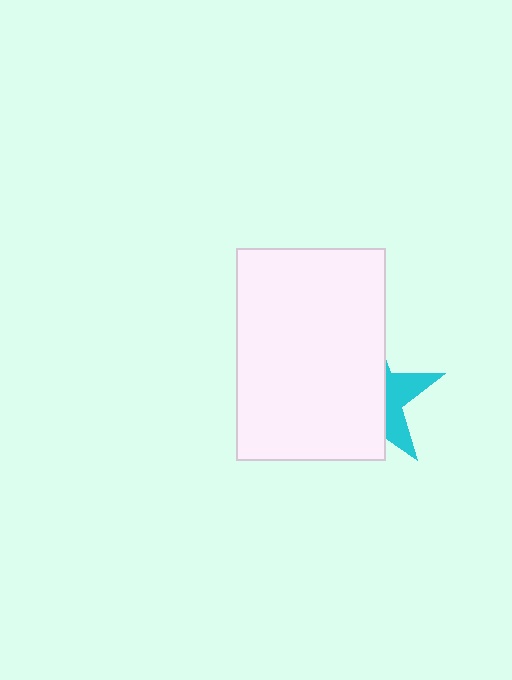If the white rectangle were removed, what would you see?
You would see the complete cyan star.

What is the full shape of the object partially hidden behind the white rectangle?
The partially hidden object is a cyan star.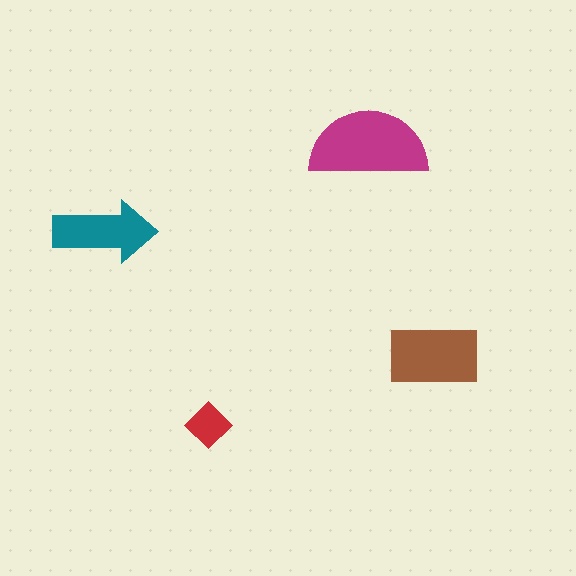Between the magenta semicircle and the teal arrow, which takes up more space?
The magenta semicircle.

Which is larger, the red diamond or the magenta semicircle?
The magenta semicircle.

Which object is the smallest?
The red diamond.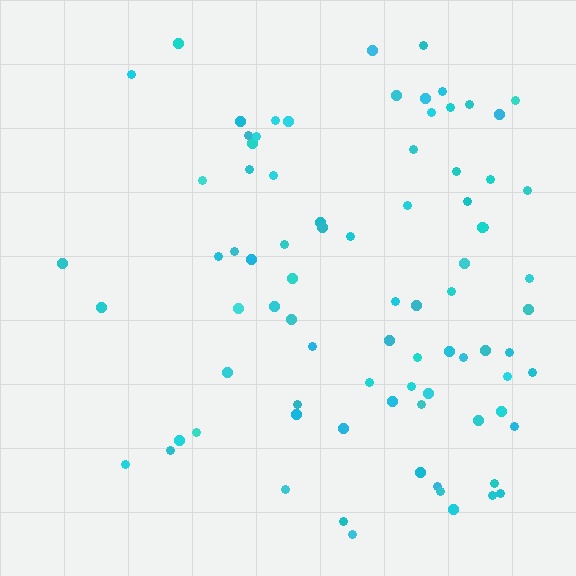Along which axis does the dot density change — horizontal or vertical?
Horizontal.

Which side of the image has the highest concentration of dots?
The right.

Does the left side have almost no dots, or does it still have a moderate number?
Still a moderate number, just noticeably fewer than the right.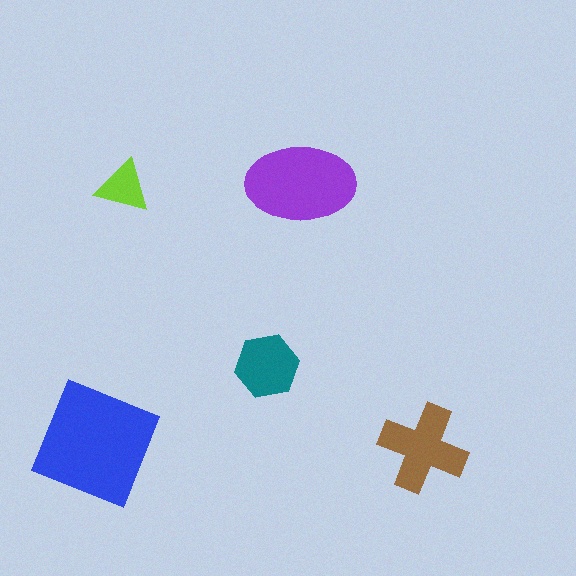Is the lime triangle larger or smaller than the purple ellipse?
Smaller.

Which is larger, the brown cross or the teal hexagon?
The brown cross.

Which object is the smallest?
The lime triangle.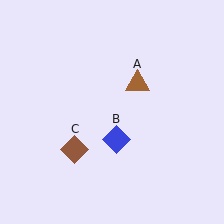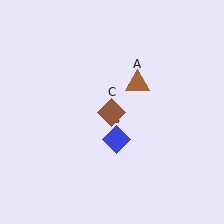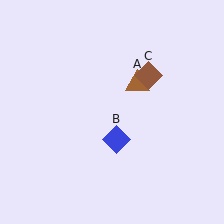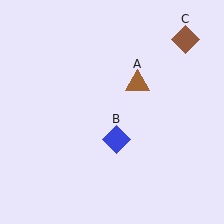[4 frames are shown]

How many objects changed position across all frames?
1 object changed position: brown diamond (object C).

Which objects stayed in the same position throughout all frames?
Brown triangle (object A) and blue diamond (object B) remained stationary.